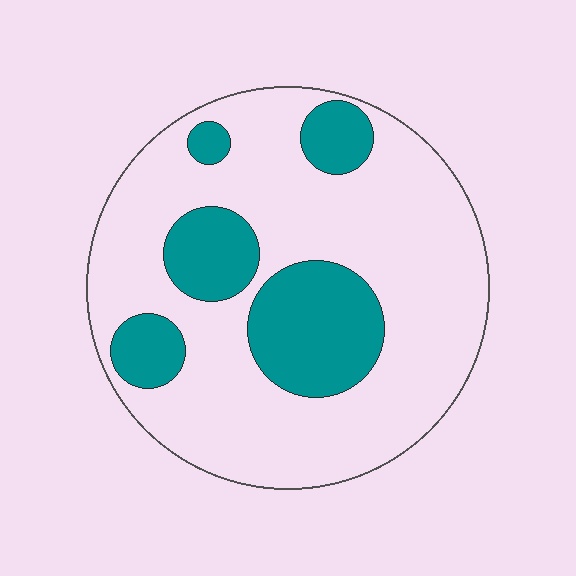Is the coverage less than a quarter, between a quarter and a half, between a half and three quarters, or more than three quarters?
Between a quarter and a half.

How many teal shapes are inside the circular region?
5.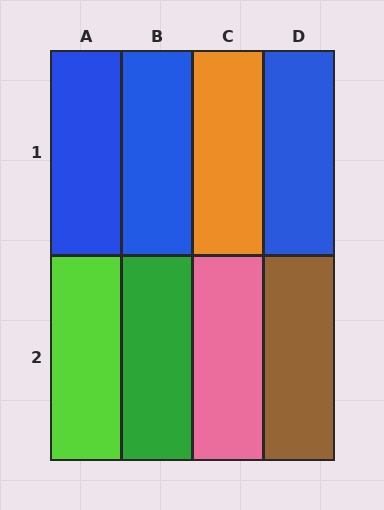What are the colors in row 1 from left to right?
Blue, blue, orange, blue.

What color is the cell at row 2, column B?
Green.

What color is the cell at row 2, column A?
Lime.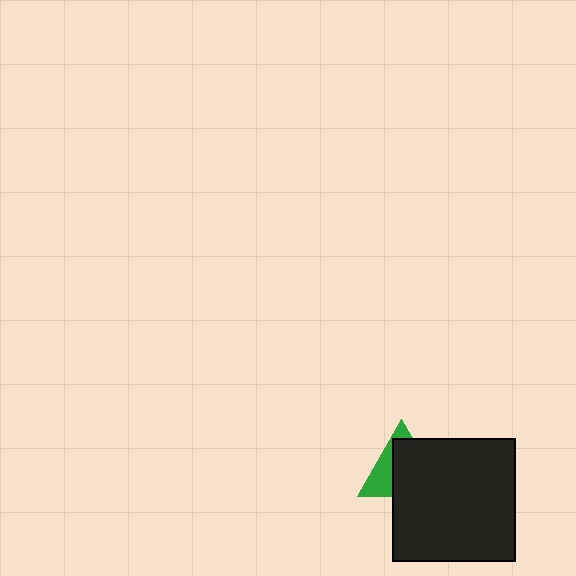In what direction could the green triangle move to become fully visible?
The green triangle could move toward the upper-left. That would shift it out from behind the black square entirely.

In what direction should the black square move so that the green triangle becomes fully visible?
The black square should move toward the lower-right. That is the shortest direction to clear the overlap and leave the green triangle fully visible.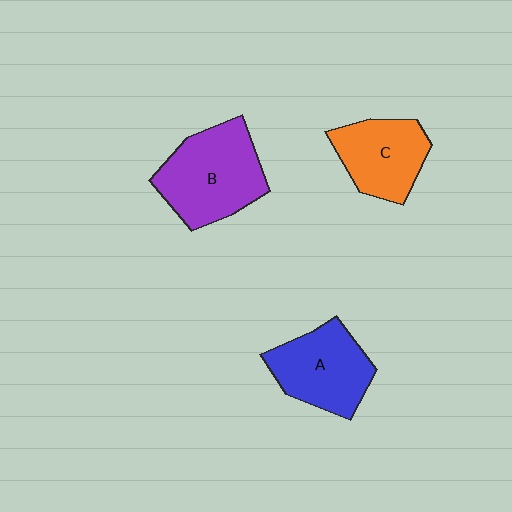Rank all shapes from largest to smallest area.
From largest to smallest: B (purple), A (blue), C (orange).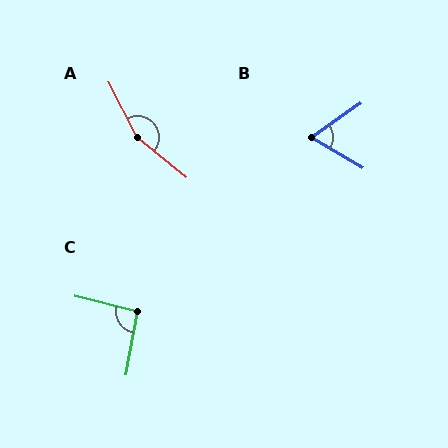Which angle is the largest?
A, at approximately 156 degrees.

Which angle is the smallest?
B, at approximately 65 degrees.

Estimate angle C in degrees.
Approximately 94 degrees.